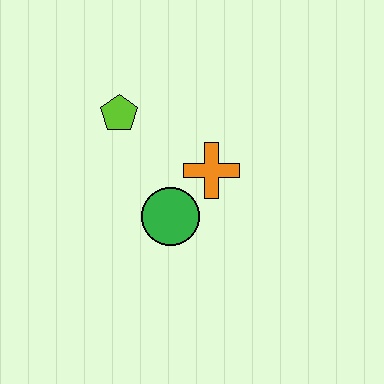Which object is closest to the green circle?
The orange cross is closest to the green circle.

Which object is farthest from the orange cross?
The lime pentagon is farthest from the orange cross.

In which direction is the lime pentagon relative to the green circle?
The lime pentagon is above the green circle.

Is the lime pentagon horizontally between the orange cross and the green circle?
No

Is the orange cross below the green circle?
No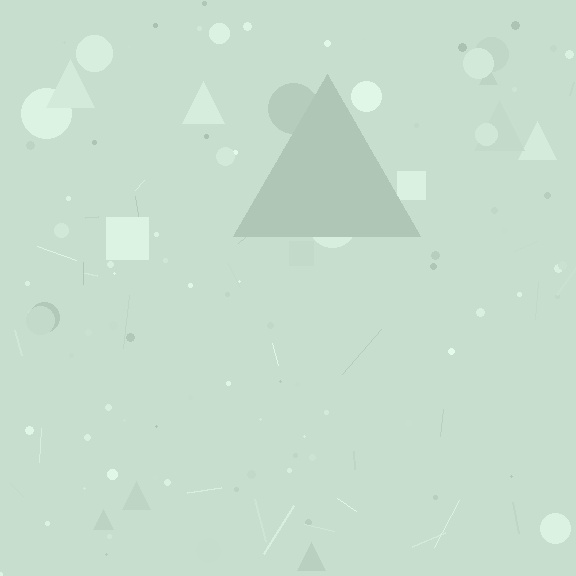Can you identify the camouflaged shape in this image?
The camouflaged shape is a triangle.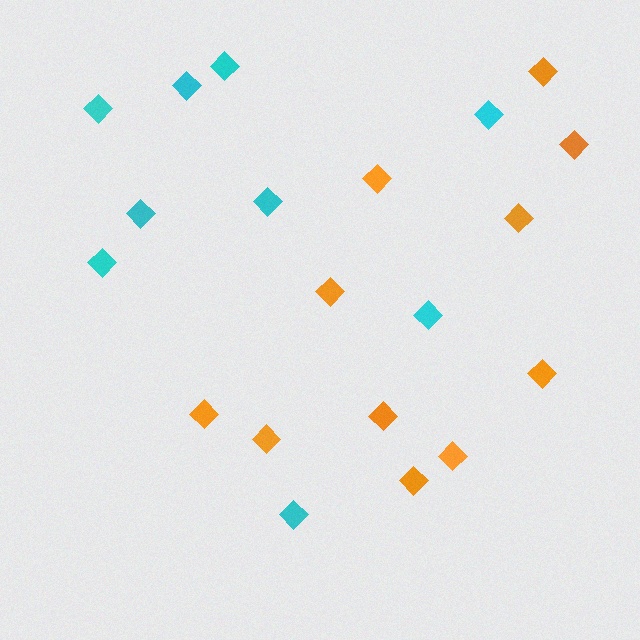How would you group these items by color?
There are 2 groups: one group of orange diamonds (11) and one group of cyan diamonds (9).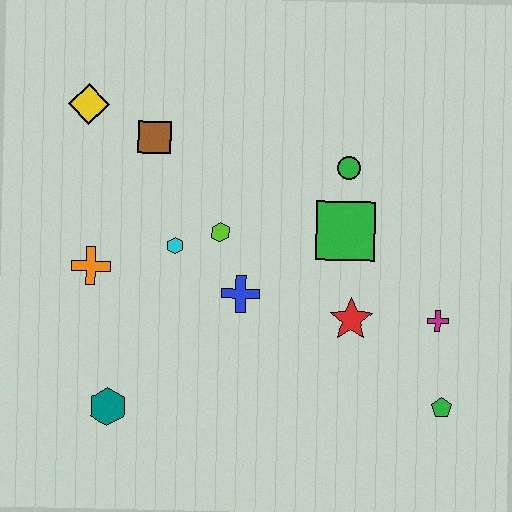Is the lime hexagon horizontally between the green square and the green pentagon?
No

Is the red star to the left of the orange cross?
No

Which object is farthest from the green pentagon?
The yellow diamond is farthest from the green pentagon.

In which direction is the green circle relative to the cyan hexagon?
The green circle is to the right of the cyan hexagon.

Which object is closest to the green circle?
The green square is closest to the green circle.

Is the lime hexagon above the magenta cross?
Yes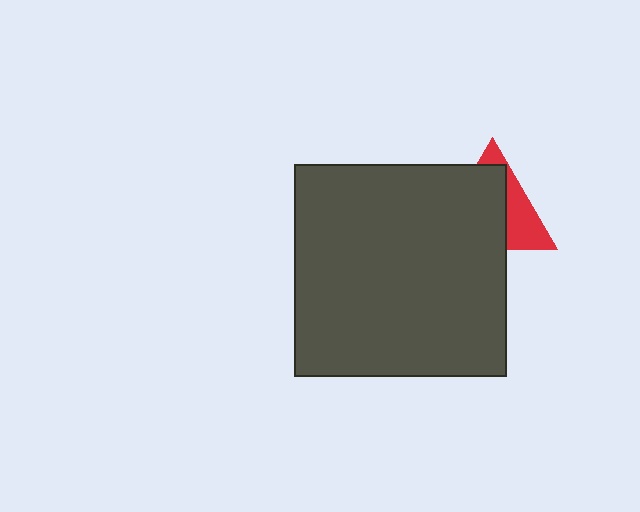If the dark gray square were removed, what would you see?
You would see the complete red triangle.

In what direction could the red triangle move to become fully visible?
The red triangle could move toward the upper-right. That would shift it out from behind the dark gray square entirely.